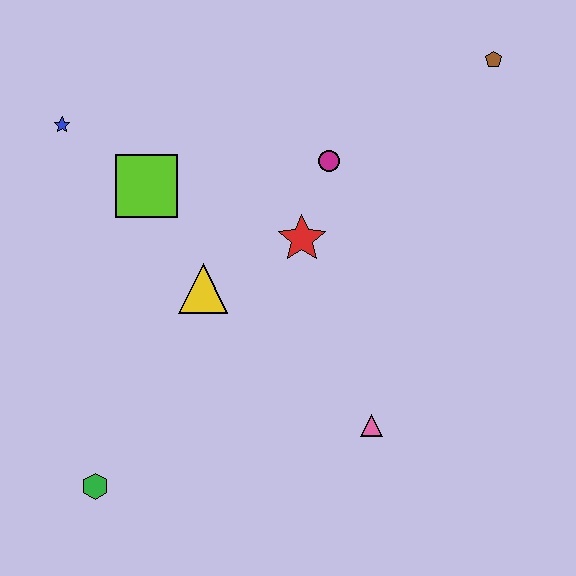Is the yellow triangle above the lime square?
No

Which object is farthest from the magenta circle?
The green hexagon is farthest from the magenta circle.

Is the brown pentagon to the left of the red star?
No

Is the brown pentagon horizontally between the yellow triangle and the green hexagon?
No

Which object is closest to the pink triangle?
The red star is closest to the pink triangle.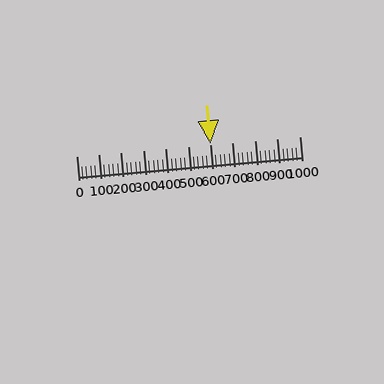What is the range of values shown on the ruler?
The ruler shows values from 0 to 1000.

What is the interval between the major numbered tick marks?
The major tick marks are spaced 100 units apart.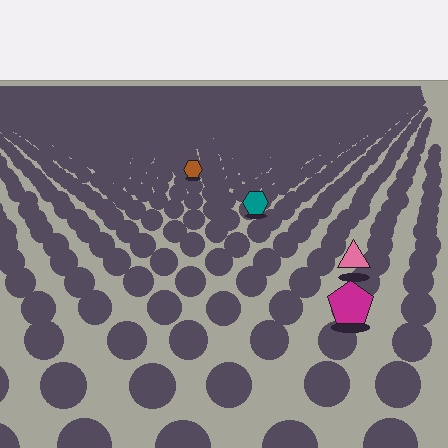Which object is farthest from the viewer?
The brown hexagon is farthest from the viewer. It appears smaller and the ground texture around it is denser.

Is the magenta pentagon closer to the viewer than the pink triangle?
Yes. The magenta pentagon is closer — you can tell from the texture gradient: the ground texture is coarser near it.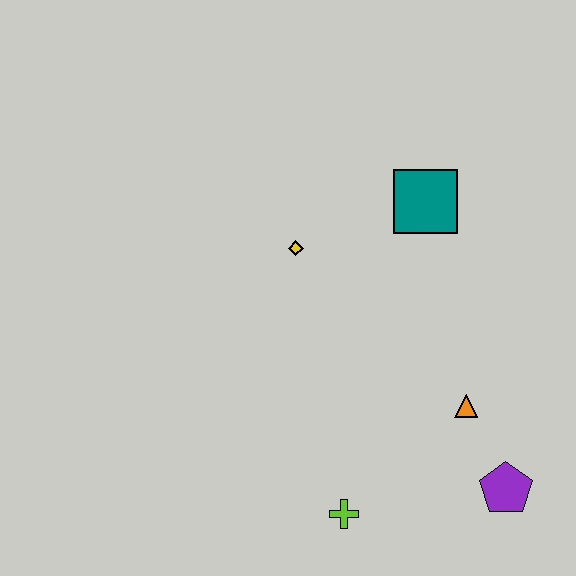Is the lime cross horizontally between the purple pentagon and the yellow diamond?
Yes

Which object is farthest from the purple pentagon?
The yellow diamond is farthest from the purple pentagon.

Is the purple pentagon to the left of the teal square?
No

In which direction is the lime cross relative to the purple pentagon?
The lime cross is to the left of the purple pentagon.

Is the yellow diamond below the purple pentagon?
No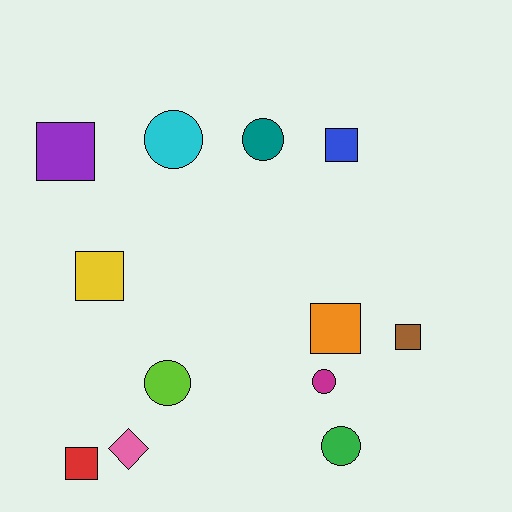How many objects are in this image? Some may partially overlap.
There are 12 objects.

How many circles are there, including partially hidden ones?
There are 5 circles.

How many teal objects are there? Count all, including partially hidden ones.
There is 1 teal object.